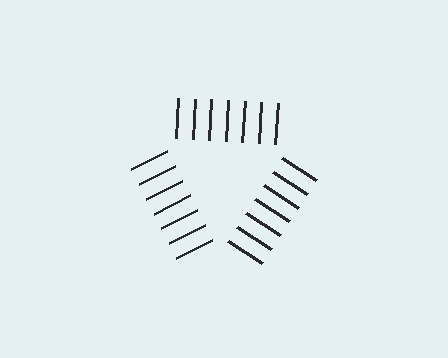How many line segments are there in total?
21 — 7 along each of the 3 edges.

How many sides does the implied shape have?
3 sides — the line-ends trace a triangle.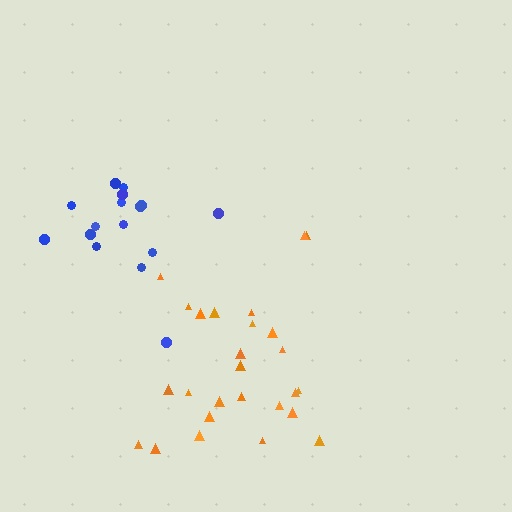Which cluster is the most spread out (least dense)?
Orange.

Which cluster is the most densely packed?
Blue.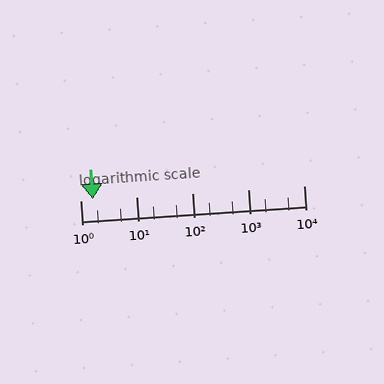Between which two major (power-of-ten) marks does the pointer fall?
The pointer is between 1 and 10.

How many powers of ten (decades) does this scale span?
The scale spans 4 decades, from 1 to 10000.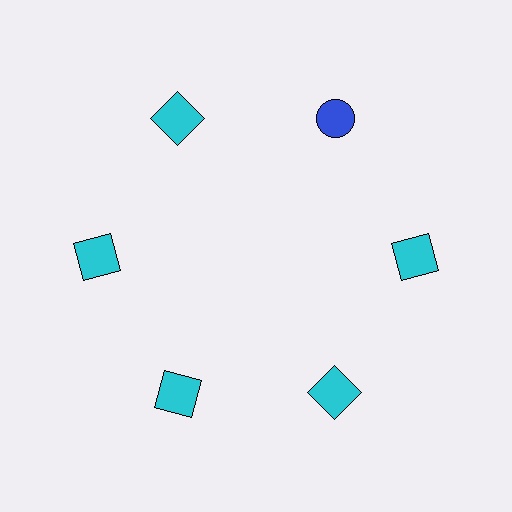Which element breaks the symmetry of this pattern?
The blue circle at roughly the 1 o'clock position breaks the symmetry. All other shapes are cyan squares.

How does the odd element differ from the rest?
It differs in both color (blue instead of cyan) and shape (circle instead of square).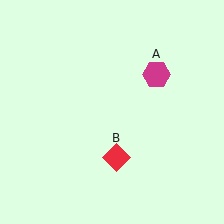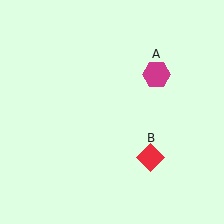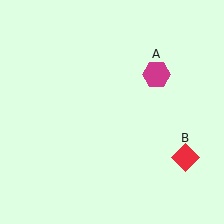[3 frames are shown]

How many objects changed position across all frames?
1 object changed position: red diamond (object B).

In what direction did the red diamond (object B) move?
The red diamond (object B) moved right.